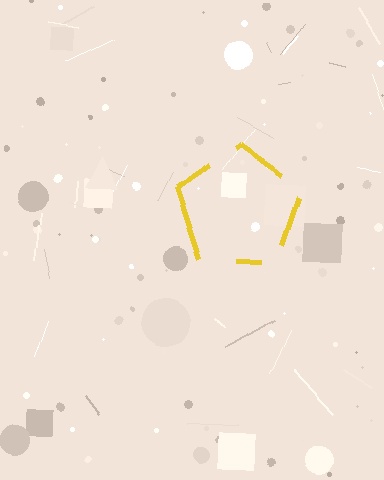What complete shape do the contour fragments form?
The contour fragments form a pentagon.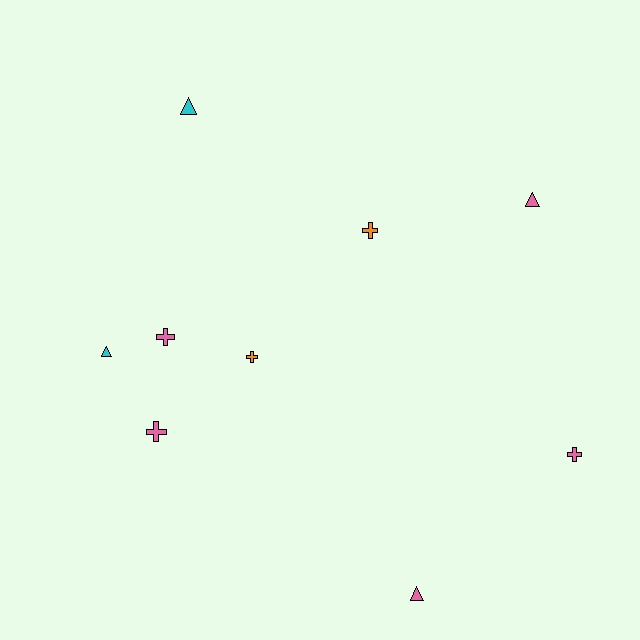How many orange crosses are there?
There are 2 orange crosses.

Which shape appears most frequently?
Cross, with 5 objects.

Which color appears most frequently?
Pink, with 5 objects.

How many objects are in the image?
There are 9 objects.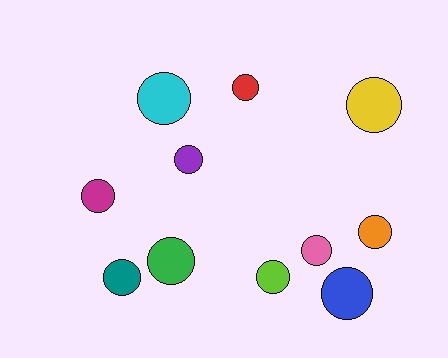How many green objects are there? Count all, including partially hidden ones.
There is 1 green object.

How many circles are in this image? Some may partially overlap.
There are 11 circles.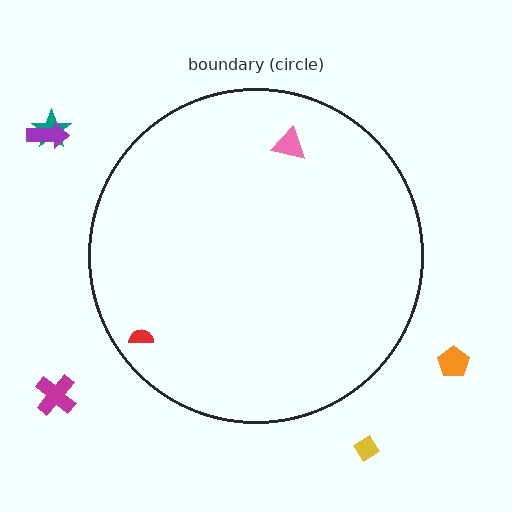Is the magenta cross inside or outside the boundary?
Outside.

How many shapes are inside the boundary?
2 inside, 5 outside.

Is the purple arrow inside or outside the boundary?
Outside.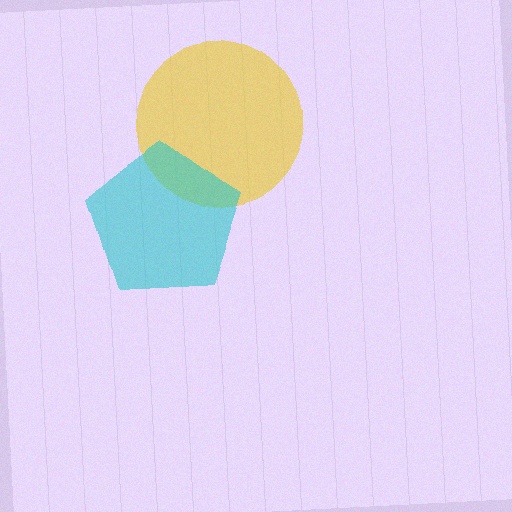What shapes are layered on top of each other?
The layered shapes are: a yellow circle, a cyan pentagon.